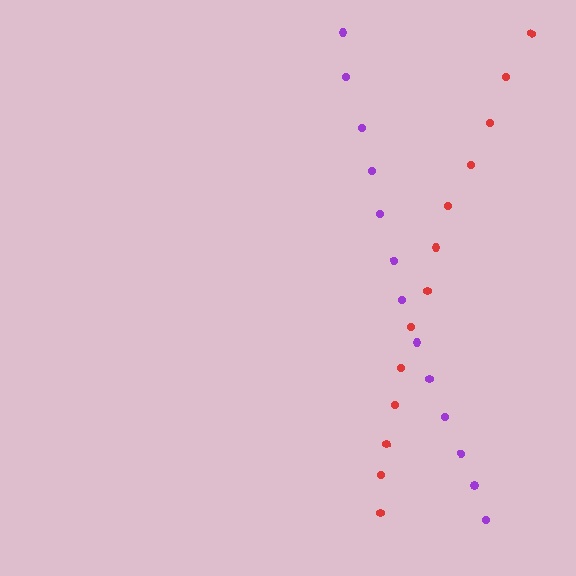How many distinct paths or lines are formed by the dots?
There are 2 distinct paths.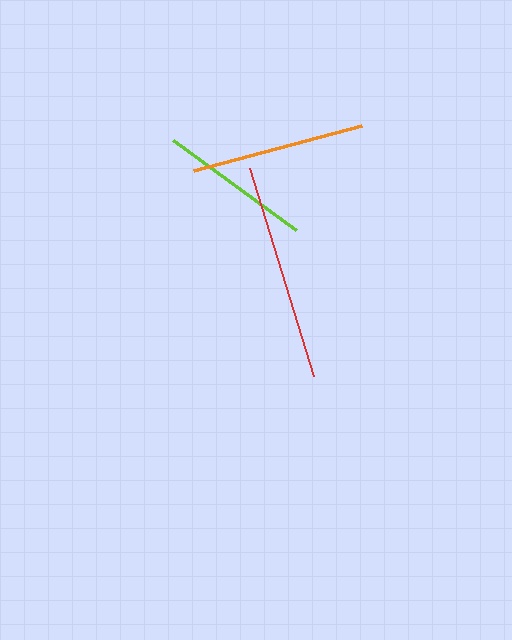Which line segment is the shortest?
The lime line is the shortest at approximately 153 pixels.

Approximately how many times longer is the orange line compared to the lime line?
The orange line is approximately 1.1 times the length of the lime line.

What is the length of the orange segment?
The orange segment is approximately 174 pixels long.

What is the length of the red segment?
The red segment is approximately 218 pixels long.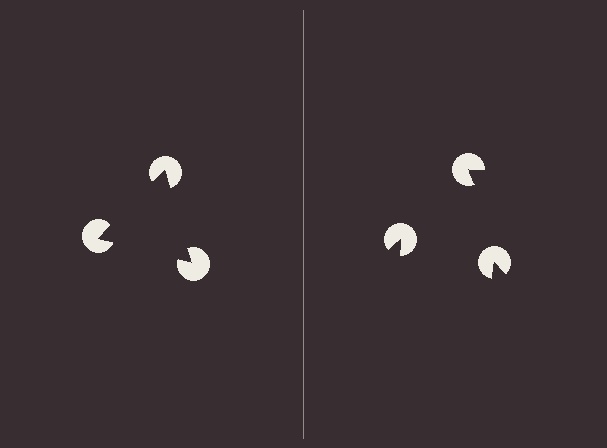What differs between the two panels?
The pac-man discs are positioned identically on both sides; only the wedge orientations differ. On the left they align to a triangle; on the right they are misaligned.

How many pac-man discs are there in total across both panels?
6 — 3 on each side.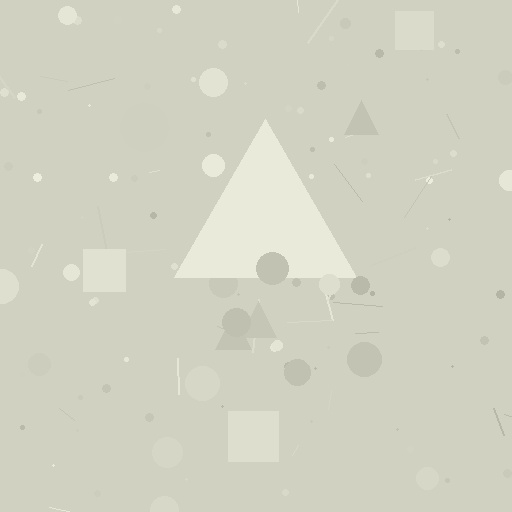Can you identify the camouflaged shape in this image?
The camouflaged shape is a triangle.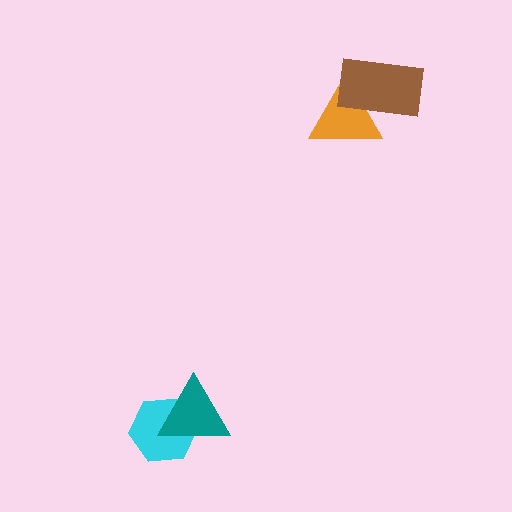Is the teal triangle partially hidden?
No, no other shape covers it.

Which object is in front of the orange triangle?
The brown rectangle is in front of the orange triangle.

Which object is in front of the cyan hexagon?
The teal triangle is in front of the cyan hexagon.